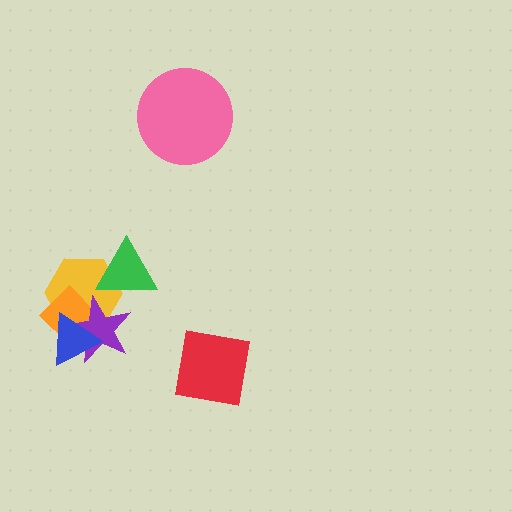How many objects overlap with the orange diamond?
3 objects overlap with the orange diamond.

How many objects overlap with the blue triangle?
3 objects overlap with the blue triangle.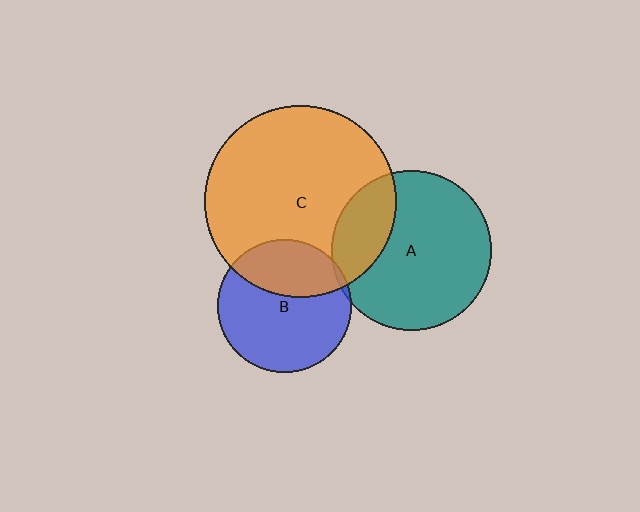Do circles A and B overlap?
Yes.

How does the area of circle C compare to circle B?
Approximately 2.1 times.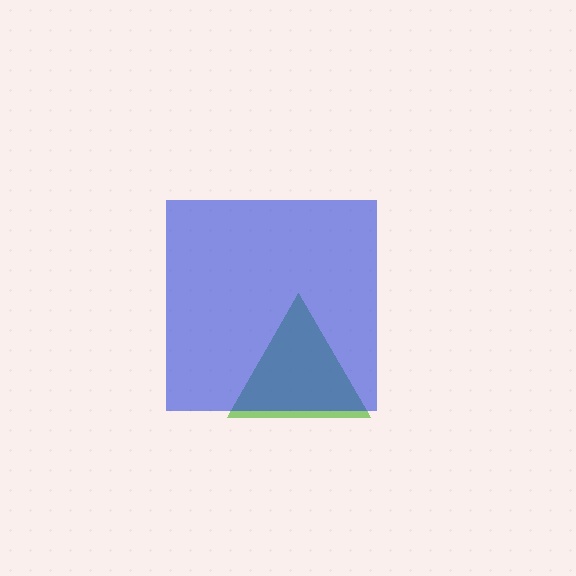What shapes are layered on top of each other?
The layered shapes are: a lime triangle, a blue square.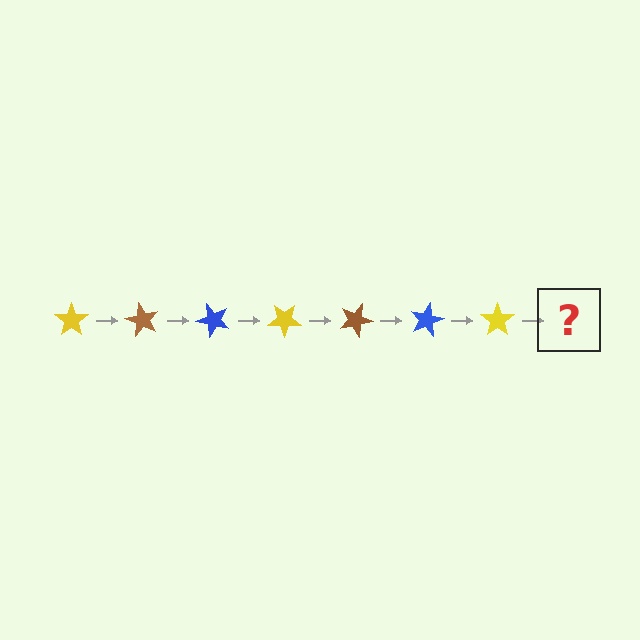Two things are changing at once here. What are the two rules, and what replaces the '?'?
The two rules are that it rotates 60 degrees each step and the color cycles through yellow, brown, and blue. The '?' should be a brown star, rotated 420 degrees from the start.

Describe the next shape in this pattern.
It should be a brown star, rotated 420 degrees from the start.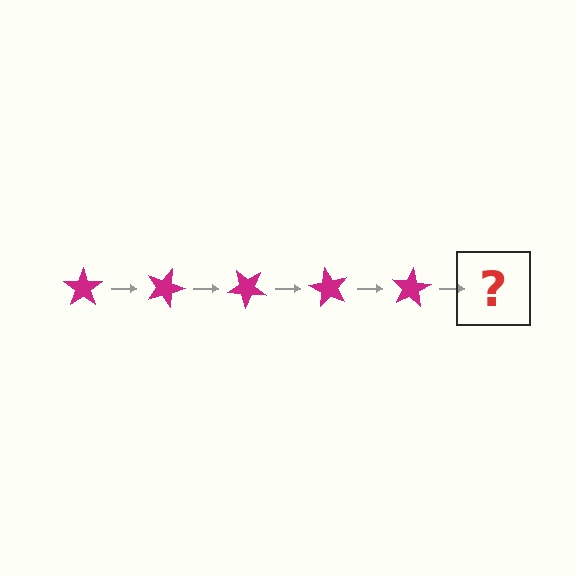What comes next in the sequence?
The next element should be a magenta star rotated 100 degrees.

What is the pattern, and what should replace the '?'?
The pattern is that the star rotates 20 degrees each step. The '?' should be a magenta star rotated 100 degrees.